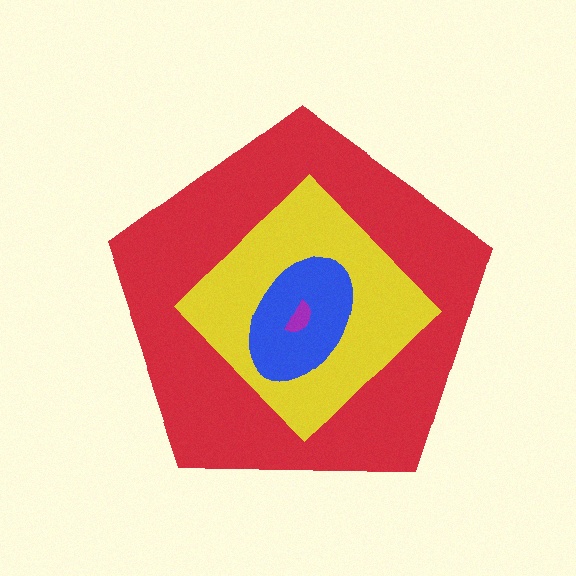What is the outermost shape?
The red pentagon.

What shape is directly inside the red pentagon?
The yellow diamond.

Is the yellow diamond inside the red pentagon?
Yes.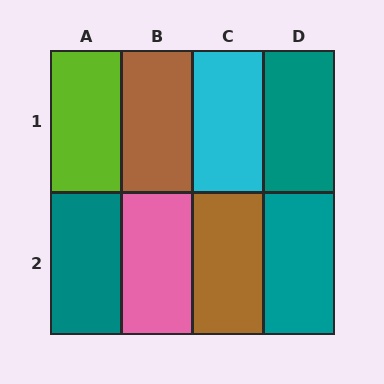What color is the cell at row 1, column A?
Lime.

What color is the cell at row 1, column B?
Brown.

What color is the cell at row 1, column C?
Cyan.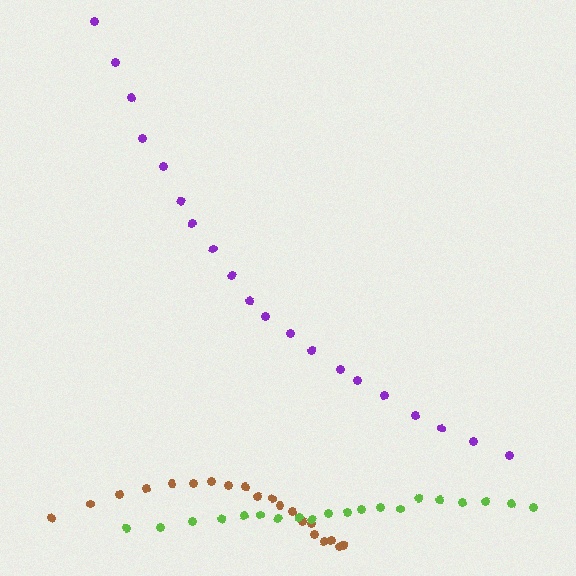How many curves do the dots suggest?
There are 3 distinct paths.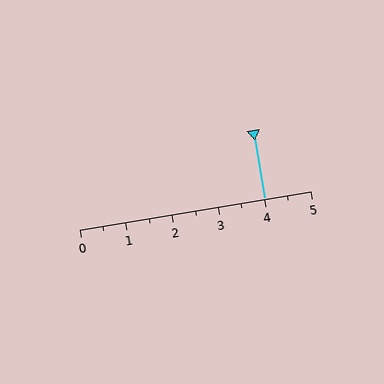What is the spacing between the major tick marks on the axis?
The major ticks are spaced 1 apart.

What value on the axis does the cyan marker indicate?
The marker indicates approximately 4.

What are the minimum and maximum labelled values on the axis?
The axis runs from 0 to 5.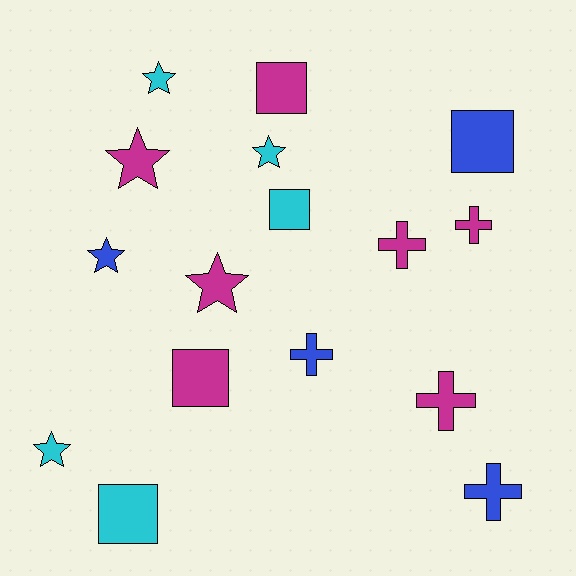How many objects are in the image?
There are 16 objects.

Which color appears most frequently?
Magenta, with 7 objects.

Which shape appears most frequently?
Star, with 6 objects.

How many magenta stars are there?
There are 2 magenta stars.